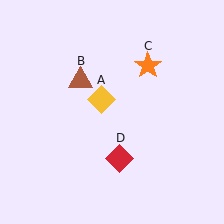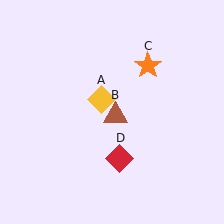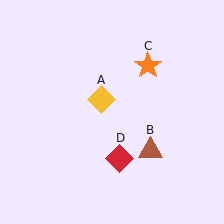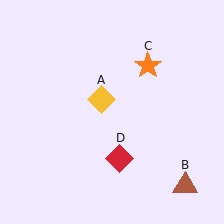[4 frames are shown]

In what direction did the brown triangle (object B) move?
The brown triangle (object B) moved down and to the right.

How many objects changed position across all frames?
1 object changed position: brown triangle (object B).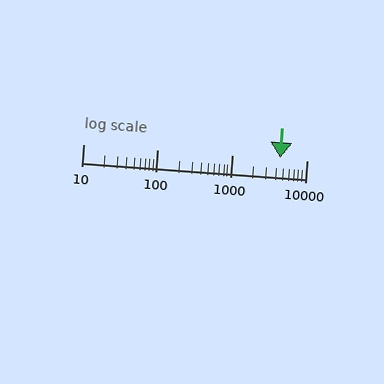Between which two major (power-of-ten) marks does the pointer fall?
The pointer is between 1000 and 10000.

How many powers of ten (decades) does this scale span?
The scale spans 3 decades, from 10 to 10000.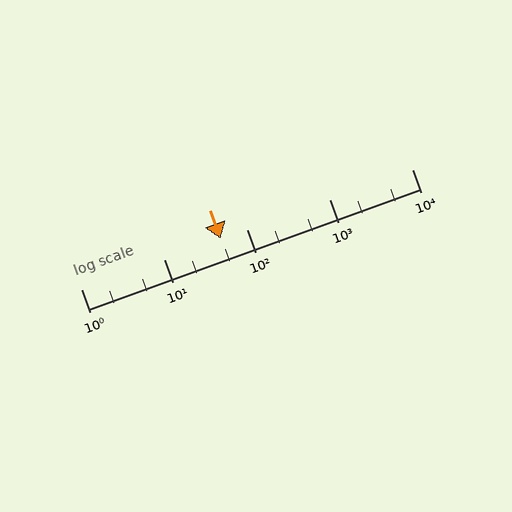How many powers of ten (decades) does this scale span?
The scale spans 4 decades, from 1 to 10000.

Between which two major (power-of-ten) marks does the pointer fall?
The pointer is between 10 and 100.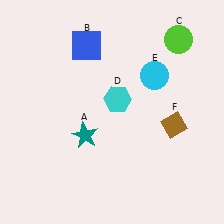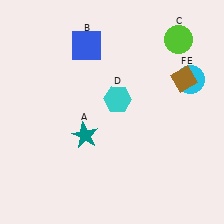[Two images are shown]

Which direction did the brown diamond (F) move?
The brown diamond (F) moved up.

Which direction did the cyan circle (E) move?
The cyan circle (E) moved right.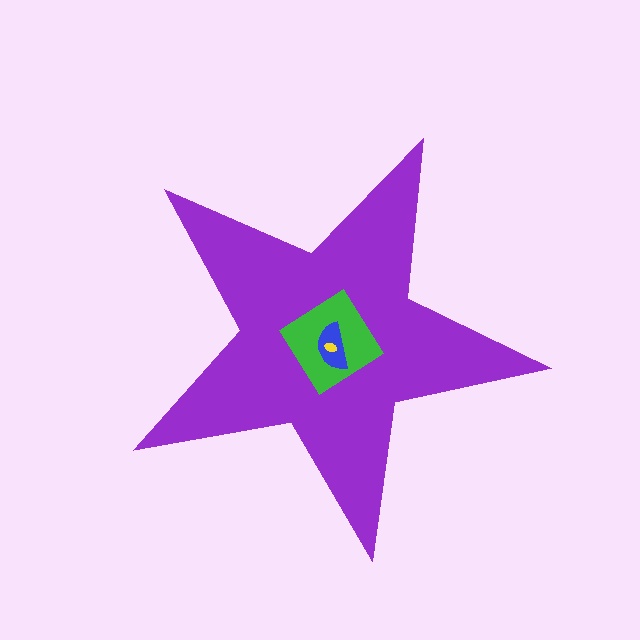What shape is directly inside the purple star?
The green diamond.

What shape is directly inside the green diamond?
The blue semicircle.